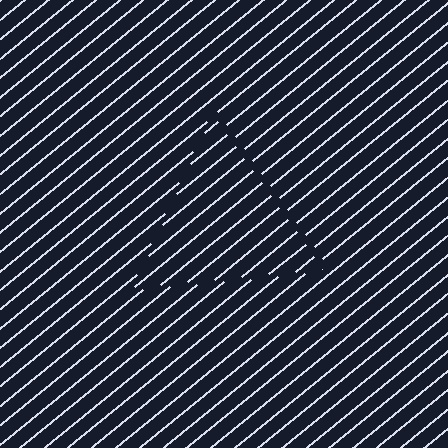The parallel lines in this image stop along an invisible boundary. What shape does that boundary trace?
An illusory triangle. The interior of the shape contains the same grating, shifted by half a period — the contour is defined by the phase discontinuity where line-ends from the inner and outer gratings abut.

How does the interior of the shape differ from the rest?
The interior of the shape contains the same grating, shifted by half a period — the contour is defined by the phase discontinuity where line-ends from the inner and outer gratings abut.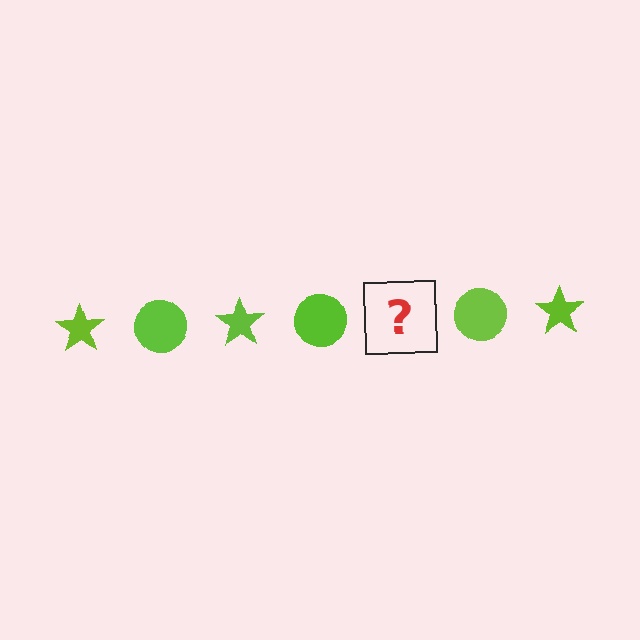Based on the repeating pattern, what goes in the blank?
The blank should be a lime star.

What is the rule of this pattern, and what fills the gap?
The rule is that the pattern cycles through star, circle shapes in lime. The gap should be filled with a lime star.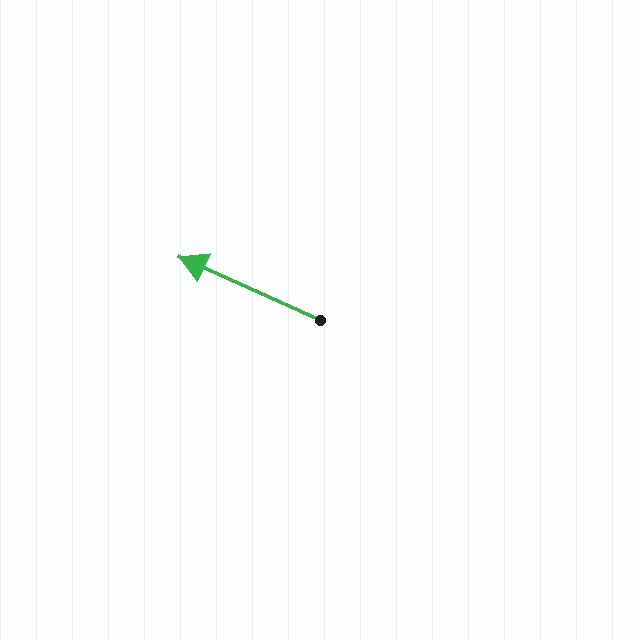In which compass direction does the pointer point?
Northwest.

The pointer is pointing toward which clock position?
Roughly 10 o'clock.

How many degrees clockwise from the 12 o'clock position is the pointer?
Approximately 294 degrees.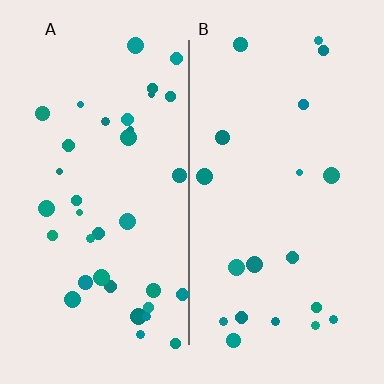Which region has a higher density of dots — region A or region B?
A (the left).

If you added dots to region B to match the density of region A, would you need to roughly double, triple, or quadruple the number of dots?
Approximately double.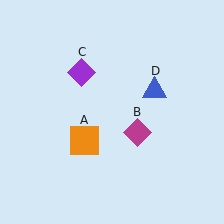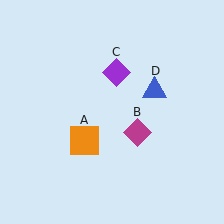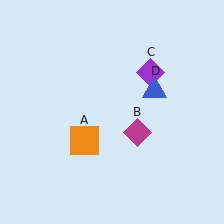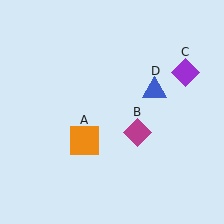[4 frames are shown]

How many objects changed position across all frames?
1 object changed position: purple diamond (object C).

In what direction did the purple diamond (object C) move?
The purple diamond (object C) moved right.